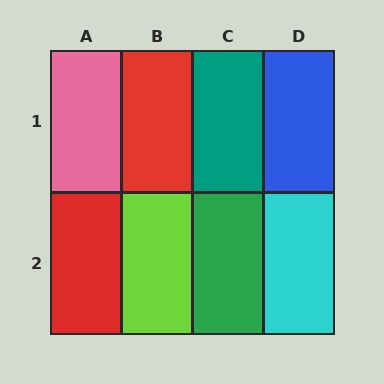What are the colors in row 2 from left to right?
Red, lime, green, cyan.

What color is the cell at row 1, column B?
Red.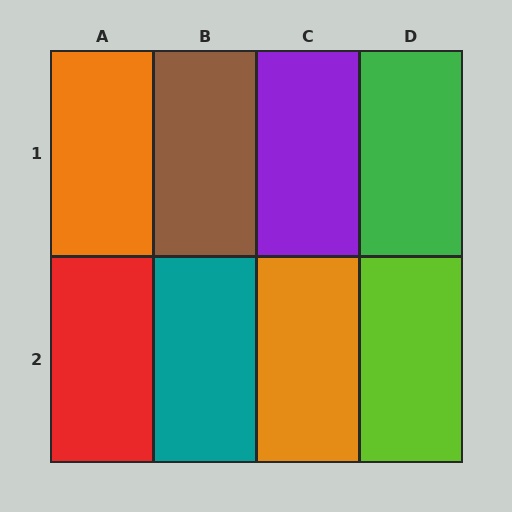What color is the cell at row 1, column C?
Purple.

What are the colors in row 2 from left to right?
Red, teal, orange, lime.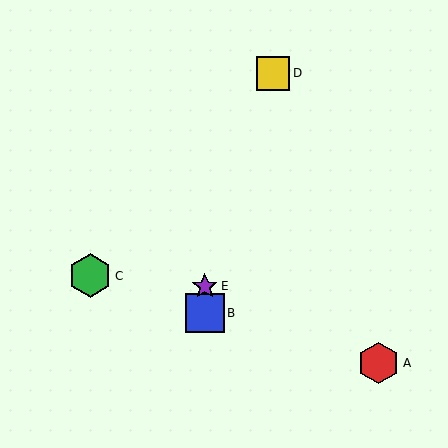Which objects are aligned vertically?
Objects B, E are aligned vertically.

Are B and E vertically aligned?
Yes, both are at x≈205.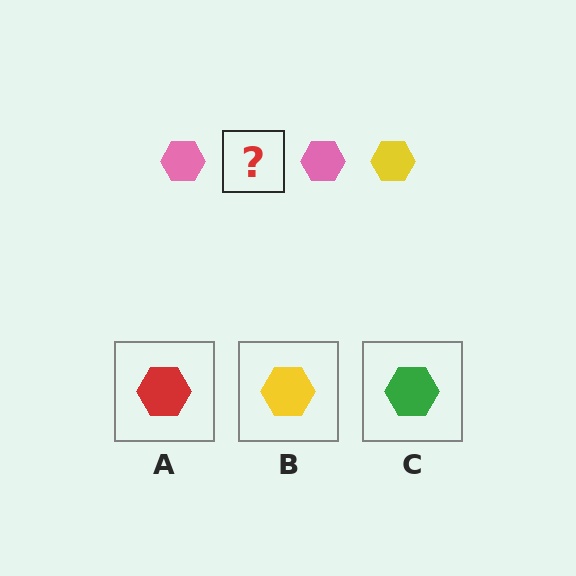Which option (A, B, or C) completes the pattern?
B.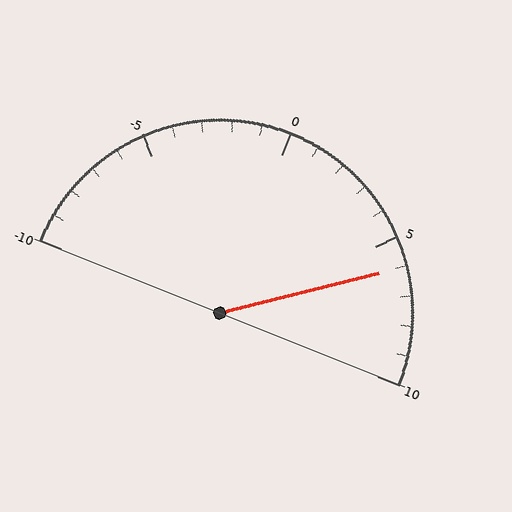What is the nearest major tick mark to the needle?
The nearest major tick mark is 5.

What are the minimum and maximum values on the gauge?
The gauge ranges from -10 to 10.